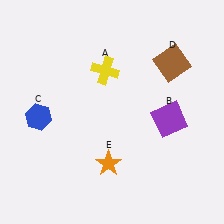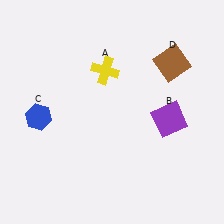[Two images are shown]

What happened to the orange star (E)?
The orange star (E) was removed in Image 2. It was in the bottom-left area of Image 1.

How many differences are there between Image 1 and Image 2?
There is 1 difference between the two images.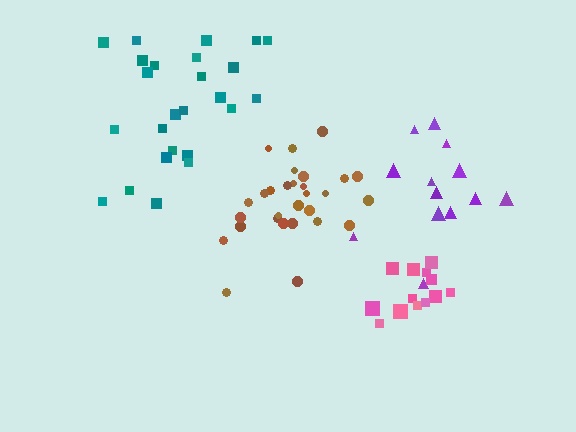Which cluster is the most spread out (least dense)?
Purple.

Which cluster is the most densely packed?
Brown.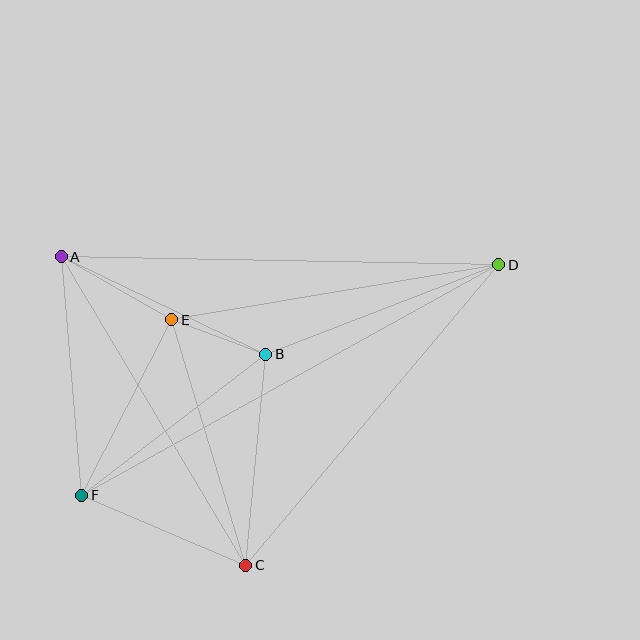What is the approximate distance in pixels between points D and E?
The distance between D and E is approximately 332 pixels.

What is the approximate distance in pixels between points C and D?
The distance between C and D is approximately 393 pixels.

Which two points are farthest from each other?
Points D and F are farthest from each other.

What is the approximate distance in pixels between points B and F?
The distance between B and F is approximately 232 pixels.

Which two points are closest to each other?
Points B and E are closest to each other.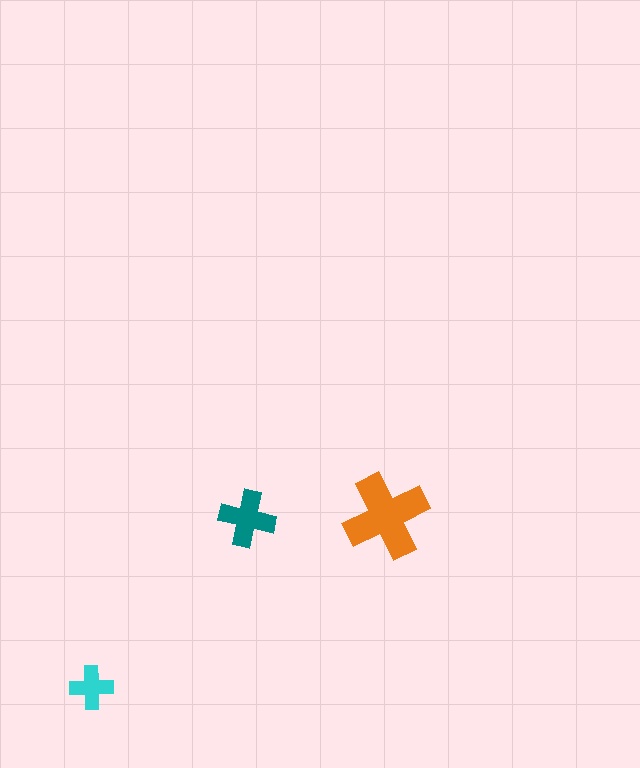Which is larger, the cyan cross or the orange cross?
The orange one.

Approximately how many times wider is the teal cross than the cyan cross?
About 1.5 times wider.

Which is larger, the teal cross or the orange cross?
The orange one.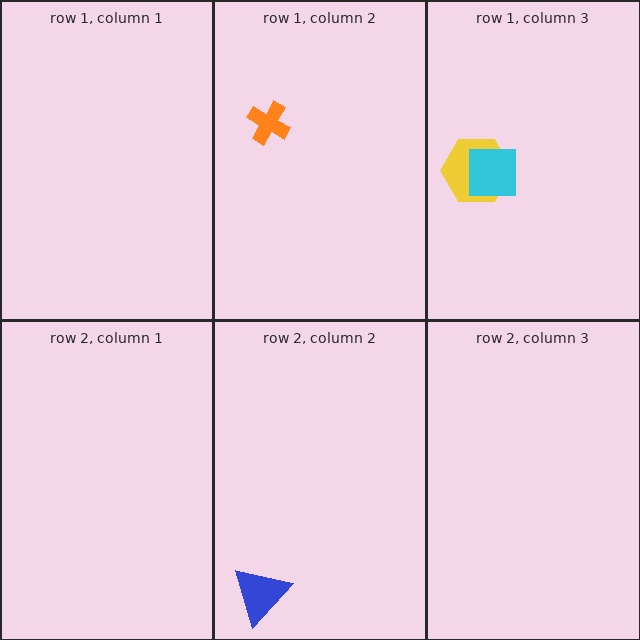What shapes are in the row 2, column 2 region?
The blue triangle.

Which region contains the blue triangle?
The row 2, column 2 region.